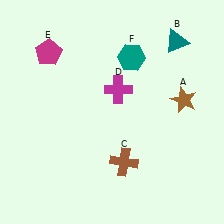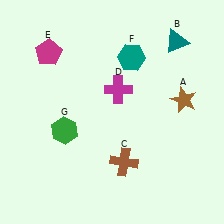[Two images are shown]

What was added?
A green hexagon (G) was added in Image 2.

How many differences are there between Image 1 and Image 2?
There is 1 difference between the two images.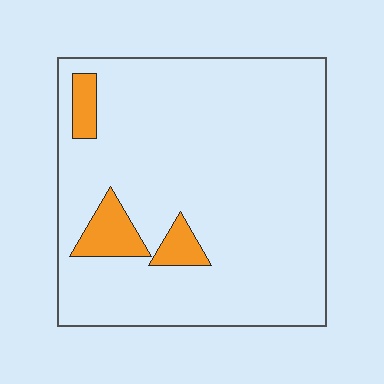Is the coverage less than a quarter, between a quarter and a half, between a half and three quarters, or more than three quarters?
Less than a quarter.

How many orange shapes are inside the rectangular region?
3.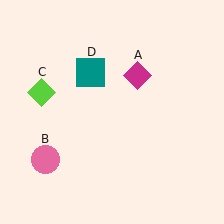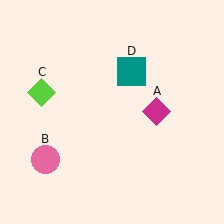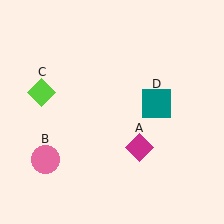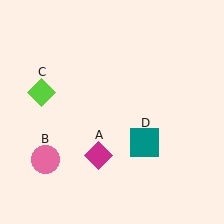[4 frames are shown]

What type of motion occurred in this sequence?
The magenta diamond (object A), teal square (object D) rotated clockwise around the center of the scene.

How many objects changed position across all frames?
2 objects changed position: magenta diamond (object A), teal square (object D).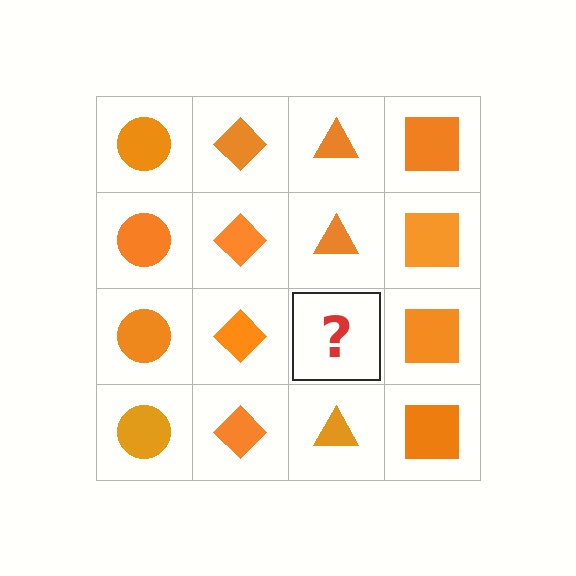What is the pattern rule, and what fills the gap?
The rule is that each column has a consistent shape. The gap should be filled with an orange triangle.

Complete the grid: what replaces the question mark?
The question mark should be replaced with an orange triangle.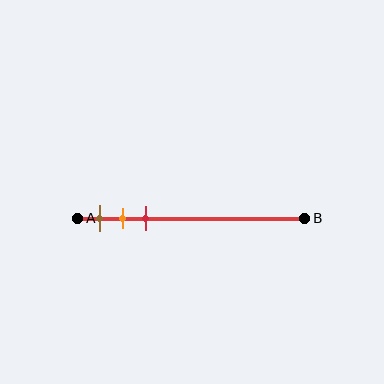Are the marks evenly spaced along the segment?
Yes, the marks are approximately evenly spaced.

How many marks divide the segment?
There are 3 marks dividing the segment.